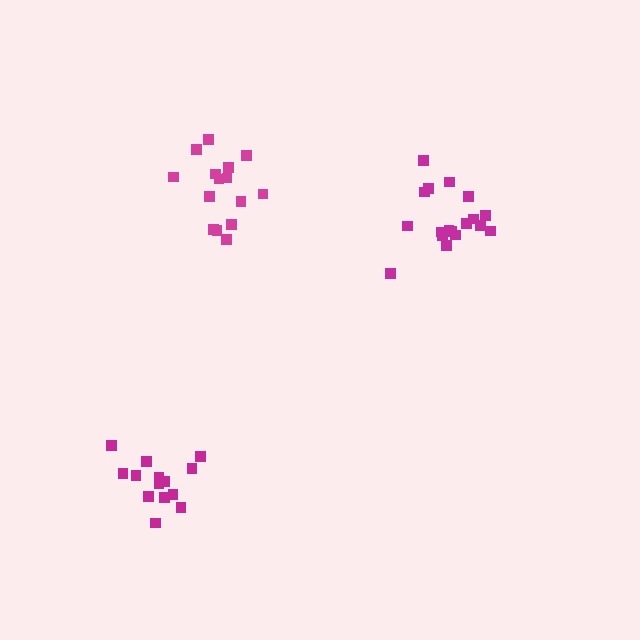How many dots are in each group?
Group 1: 19 dots, Group 2: 15 dots, Group 3: 14 dots (48 total).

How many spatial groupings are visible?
There are 3 spatial groupings.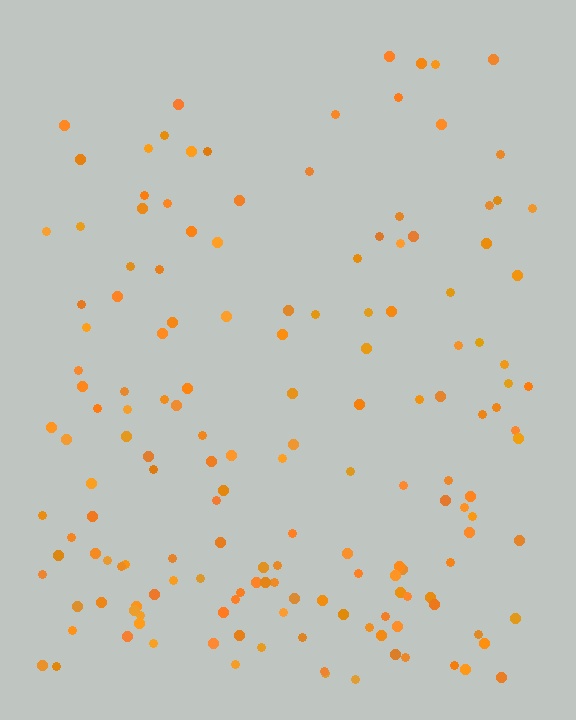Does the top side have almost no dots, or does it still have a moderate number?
Still a moderate number, just noticeably fewer than the bottom.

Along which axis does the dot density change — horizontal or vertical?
Vertical.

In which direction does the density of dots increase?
From top to bottom, with the bottom side densest.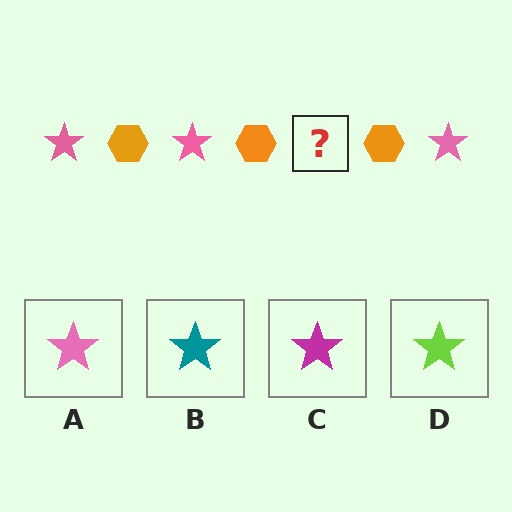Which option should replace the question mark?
Option A.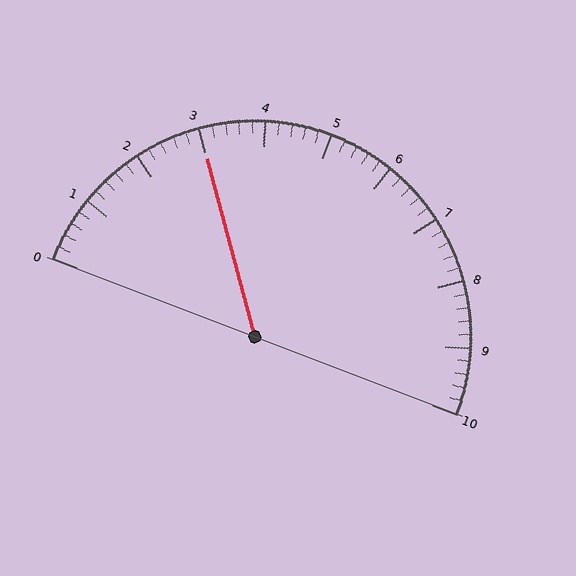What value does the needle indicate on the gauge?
The needle indicates approximately 3.0.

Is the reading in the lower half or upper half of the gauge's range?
The reading is in the lower half of the range (0 to 10).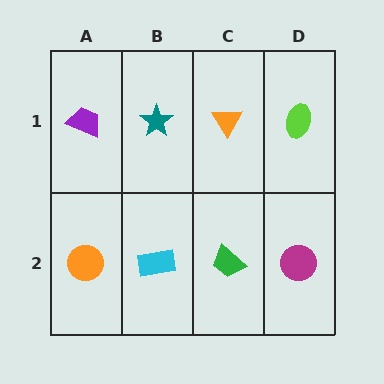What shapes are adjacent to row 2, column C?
An orange triangle (row 1, column C), a cyan rectangle (row 2, column B), a magenta circle (row 2, column D).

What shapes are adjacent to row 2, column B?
A teal star (row 1, column B), an orange circle (row 2, column A), a green trapezoid (row 2, column C).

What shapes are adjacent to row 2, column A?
A purple trapezoid (row 1, column A), a cyan rectangle (row 2, column B).